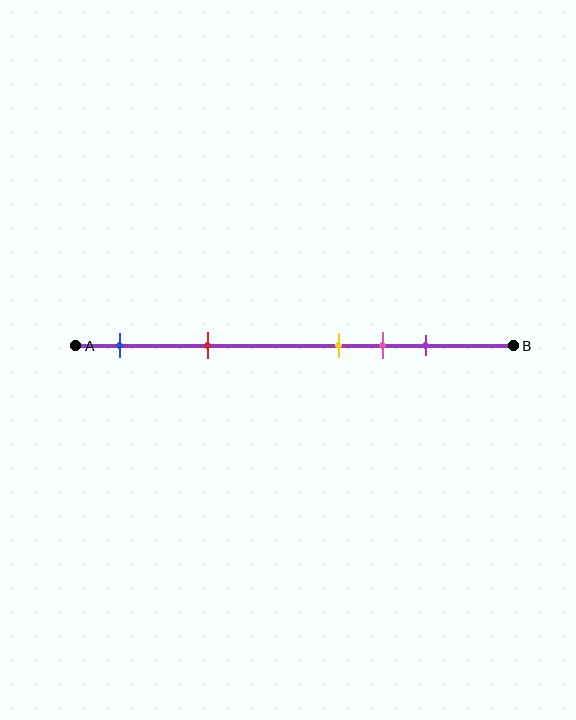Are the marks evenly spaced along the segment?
No, the marks are not evenly spaced.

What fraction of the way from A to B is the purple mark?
The purple mark is approximately 80% (0.8) of the way from A to B.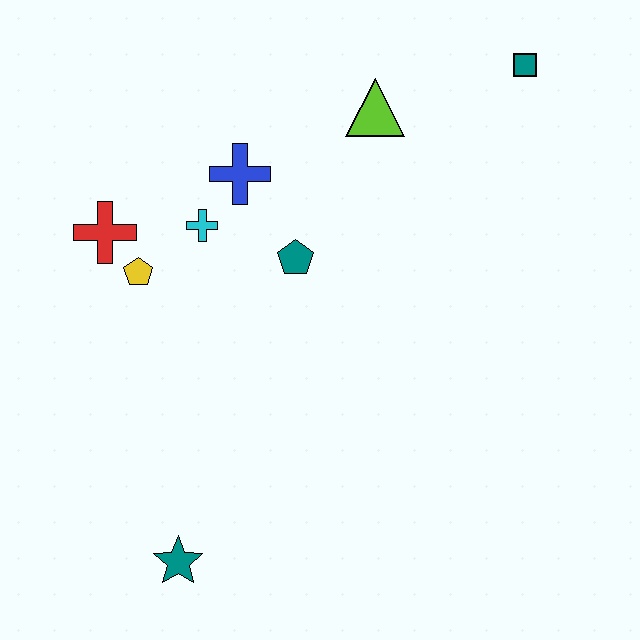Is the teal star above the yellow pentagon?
No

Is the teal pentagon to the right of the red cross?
Yes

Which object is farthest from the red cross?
The teal square is farthest from the red cross.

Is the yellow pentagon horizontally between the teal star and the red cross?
Yes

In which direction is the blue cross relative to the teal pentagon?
The blue cross is above the teal pentagon.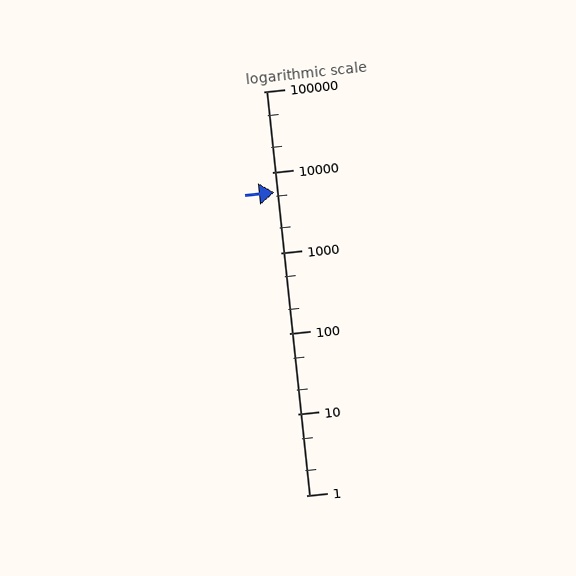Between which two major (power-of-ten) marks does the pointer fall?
The pointer is between 1000 and 10000.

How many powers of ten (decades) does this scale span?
The scale spans 5 decades, from 1 to 100000.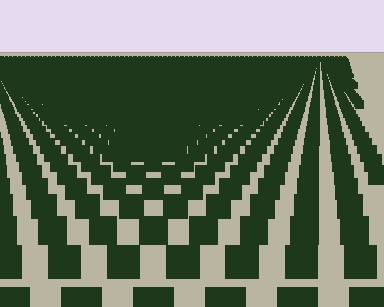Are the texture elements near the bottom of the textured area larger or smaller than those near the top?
Larger. Near the bottom, elements are closer to the viewer and appear at a bigger on-screen size.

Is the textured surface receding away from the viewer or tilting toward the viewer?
The surface is receding away from the viewer. Texture elements get smaller and denser toward the top.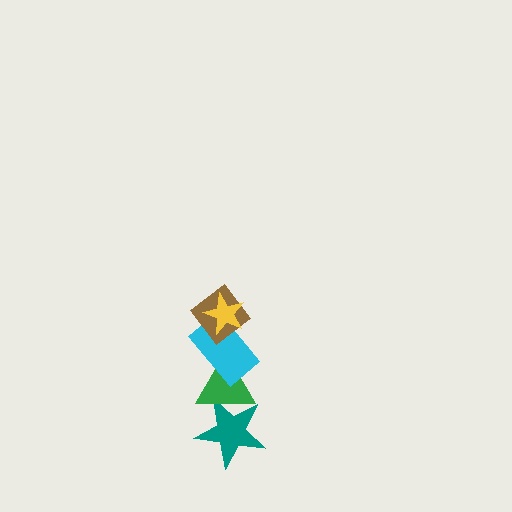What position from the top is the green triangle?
The green triangle is 4th from the top.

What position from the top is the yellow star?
The yellow star is 1st from the top.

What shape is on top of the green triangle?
The cyan rectangle is on top of the green triangle.